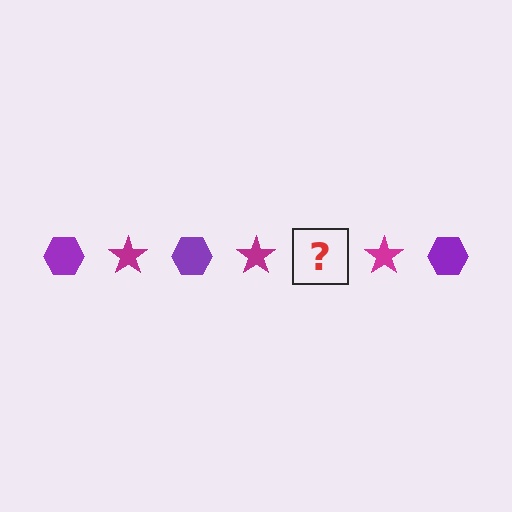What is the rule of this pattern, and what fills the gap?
The rule is that the pattern alternates between purple hexagon and magenta star. The gap should be filled with a purple hexagon.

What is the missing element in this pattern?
The missing element is a purple hexagon.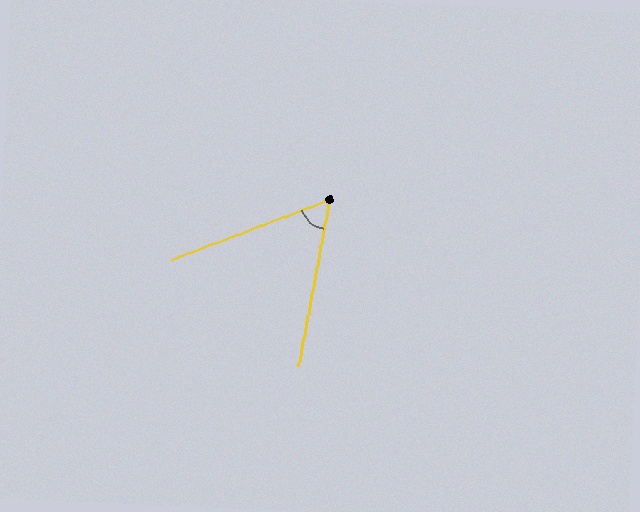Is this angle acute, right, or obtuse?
It is acute.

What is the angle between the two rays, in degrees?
Approximately 58 degrees.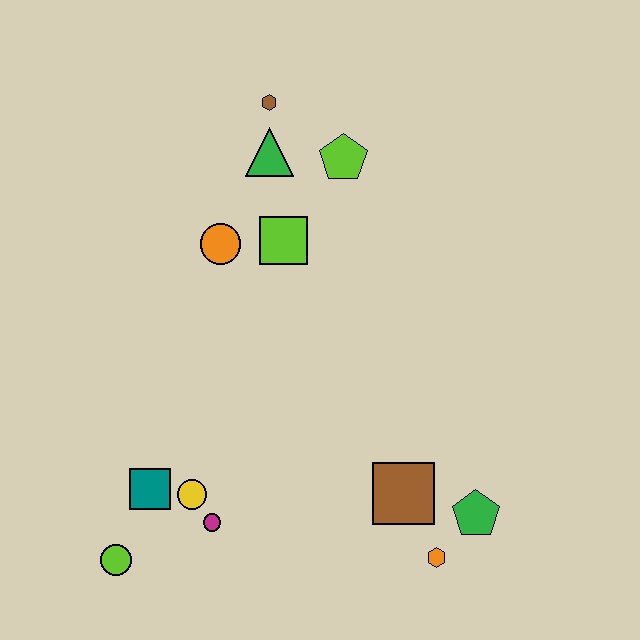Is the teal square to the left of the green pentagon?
Yes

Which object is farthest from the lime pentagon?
The lime circle is farthest from the lime pentagon.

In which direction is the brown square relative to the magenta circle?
The brown square is to the right of the magenta circle.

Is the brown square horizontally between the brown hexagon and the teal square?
No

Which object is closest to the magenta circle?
The yellow circle is closest to the magenta circle.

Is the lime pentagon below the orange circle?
No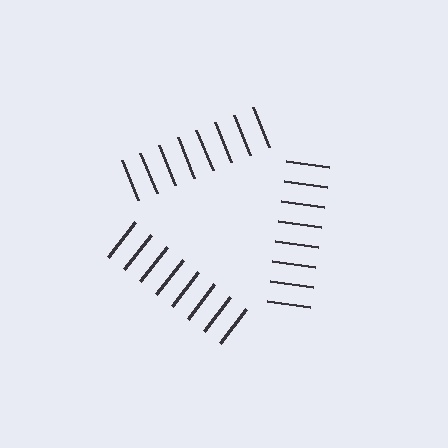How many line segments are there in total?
24 — 8 along each of the 3 edges.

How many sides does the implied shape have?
3 sides — the line-ends trace a triangle.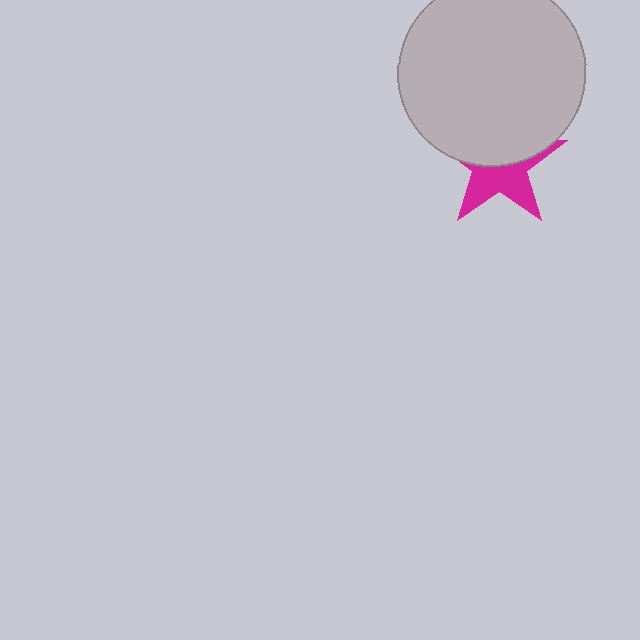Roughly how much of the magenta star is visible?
About half of it is visible (roughly 47%).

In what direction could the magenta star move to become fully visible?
The magenta star could move down. That would shift it out from behind the light gray circle entirely.